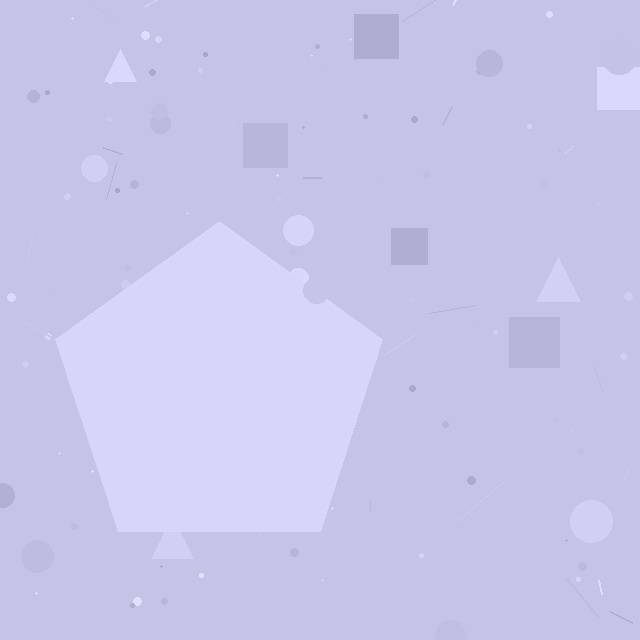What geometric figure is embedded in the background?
A pentagon is embedded in the background.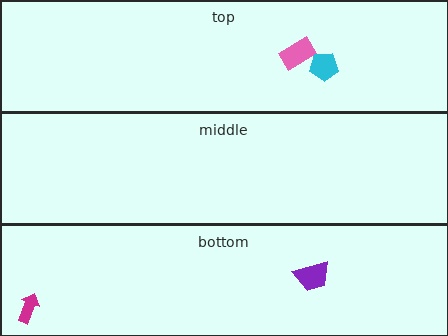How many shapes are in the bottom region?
2.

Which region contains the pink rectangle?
The top region.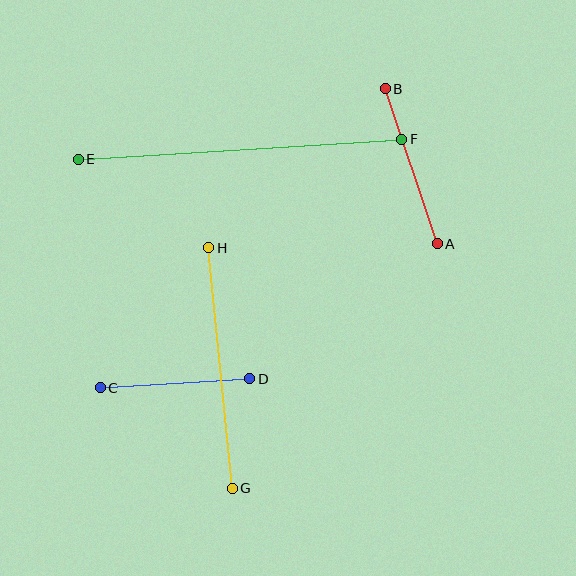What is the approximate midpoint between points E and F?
The midpoint is at approximately (240, 149) pixels.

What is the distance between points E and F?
The distance is approximately 324 pixels.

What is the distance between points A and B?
The distance is approximately 164 pixels.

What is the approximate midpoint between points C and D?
The midpoint is at approximately (175, 383) pixels.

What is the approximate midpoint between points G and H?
The midpoint is at approximately (220, 368) pixels.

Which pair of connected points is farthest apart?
Points E and F are farthest apart.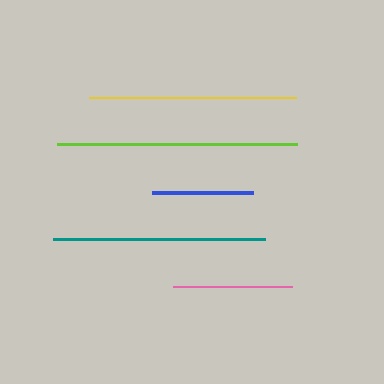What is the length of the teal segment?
The teal segment is approximately 212 pixels long.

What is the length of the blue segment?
The blue segment is approximately 101 pixels long.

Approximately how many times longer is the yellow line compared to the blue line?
The yellow line is approximately 2.1 times the length of the blue line.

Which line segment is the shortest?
The blue line is the shortest at approximately 101 pixels.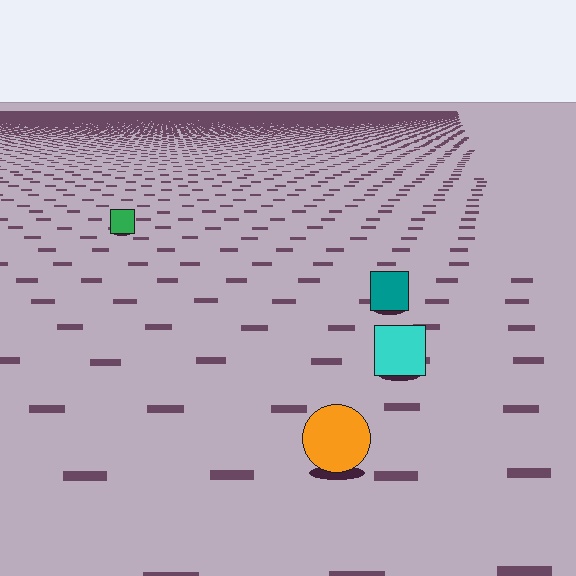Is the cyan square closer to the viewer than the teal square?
Yes. The cyan square is closer — you can tell from the texture gradient: the ground texture is coarser near it.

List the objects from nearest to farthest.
From nearest to farthest: the orange circle, the cyan square, the teal square, the green square.